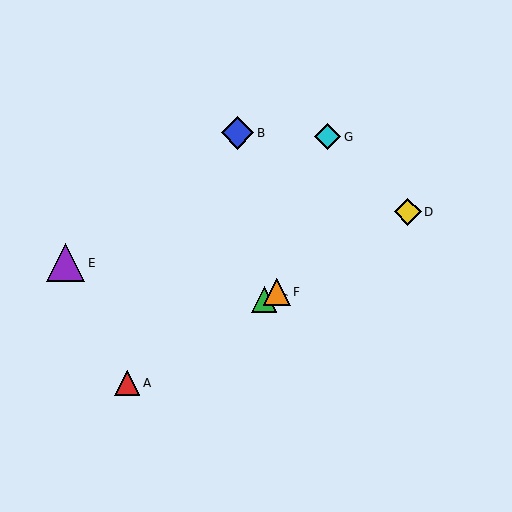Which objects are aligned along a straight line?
Objects A, C, D, F are aligned along a straight line.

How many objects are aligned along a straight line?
4 objects (A, C, D, F) are aligned along a straight line.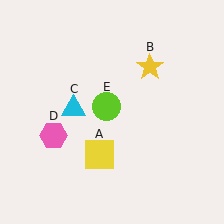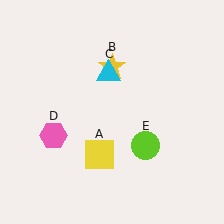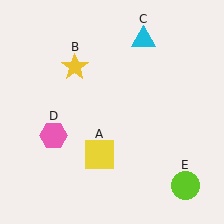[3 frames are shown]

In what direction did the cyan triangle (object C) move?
The cyan triangle (object C) moved up and to the right.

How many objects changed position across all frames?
3 objects changed position: yellow star (object B), cyan triangle (object C), lime circle (object E).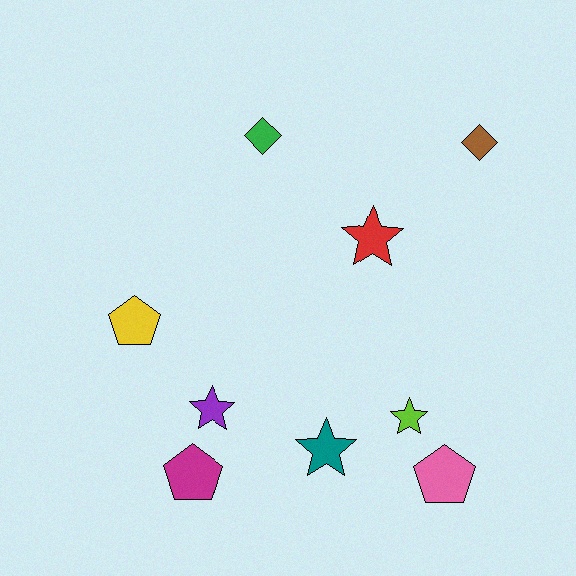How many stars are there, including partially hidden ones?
There are 4 stars.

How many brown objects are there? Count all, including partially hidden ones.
There is 1 brown object.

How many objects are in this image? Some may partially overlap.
There are 9 objects.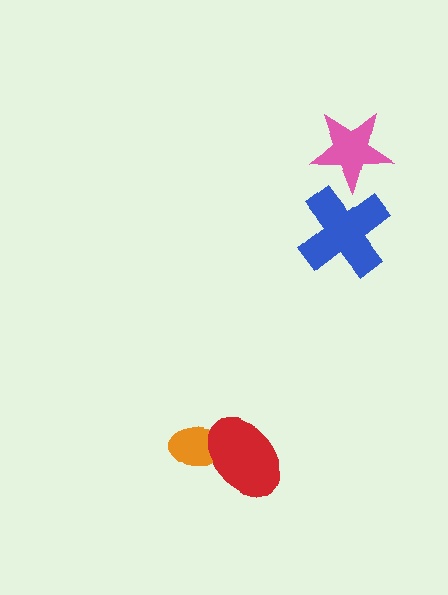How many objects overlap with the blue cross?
1 object overlaps with the blue cross.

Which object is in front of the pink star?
The blue cross is in front of the pink star.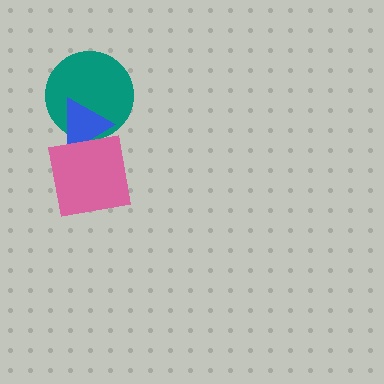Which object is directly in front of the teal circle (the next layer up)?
The blue triangle is directly in front of the teal circle.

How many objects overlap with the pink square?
2 objects overlap with the pink square.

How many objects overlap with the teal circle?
2 objects overlap with the teal circle.